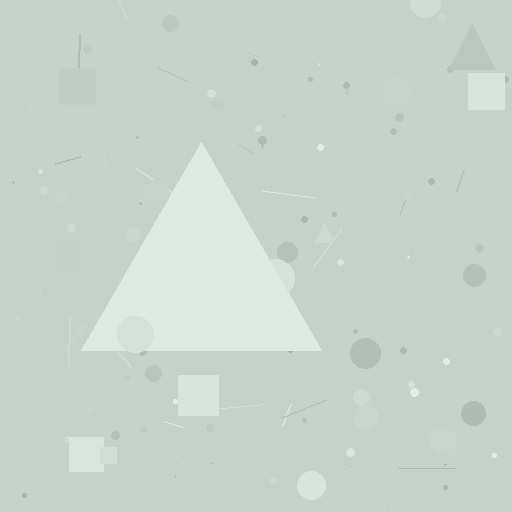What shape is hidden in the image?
A triangle is hidden in the image.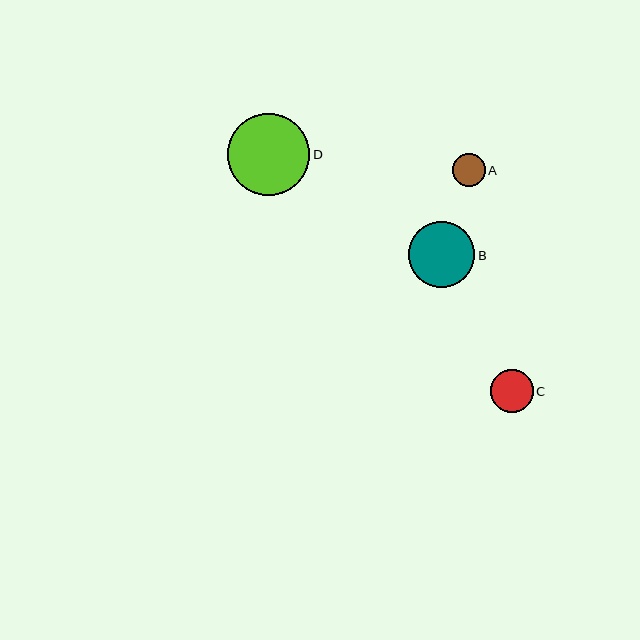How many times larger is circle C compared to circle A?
Circle C is approximately 1.3 times the size of circle A.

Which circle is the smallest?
Circle A is the smallest with a size of approximately 33 pixels.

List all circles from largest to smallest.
From largest to smallest: D, B, C, A.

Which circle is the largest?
Circle D is the largest with a size of approximately 82 pixels.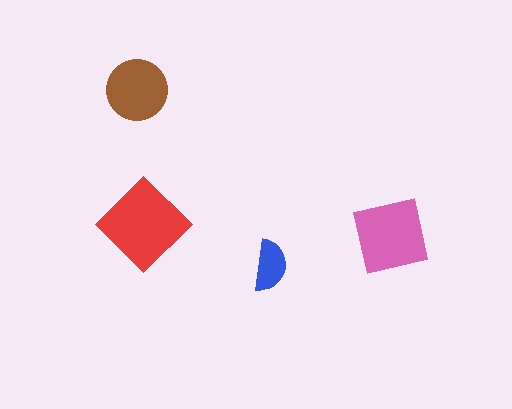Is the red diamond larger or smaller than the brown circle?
Larger.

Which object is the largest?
The red diamond.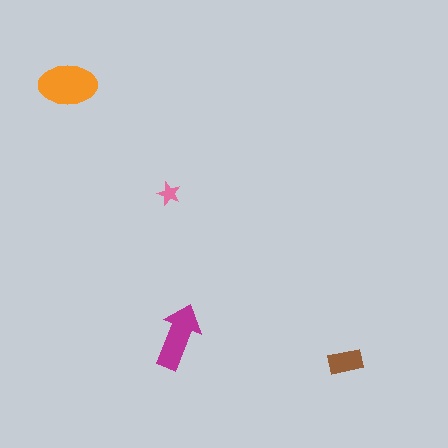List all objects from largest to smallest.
The orange ellipse, the magenta arrow, the brown rectangle, the pink star.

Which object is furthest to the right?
The brown rectangle is rightmost.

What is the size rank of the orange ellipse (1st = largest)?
1st.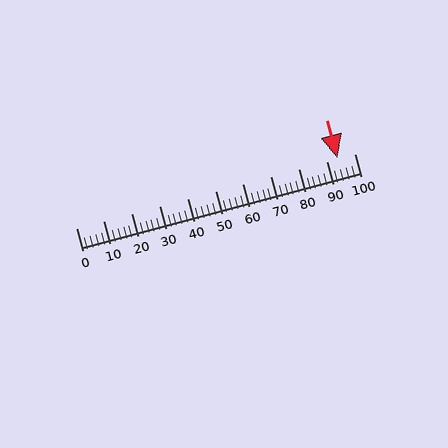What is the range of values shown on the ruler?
The ruler shows values from 0 to 100.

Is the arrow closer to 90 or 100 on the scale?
The arrow is closer to 90.